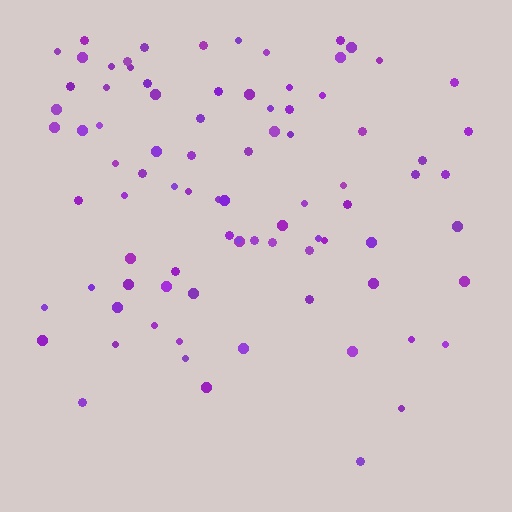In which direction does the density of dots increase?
From bottom to top, with the top side densest.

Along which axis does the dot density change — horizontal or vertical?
Vertical.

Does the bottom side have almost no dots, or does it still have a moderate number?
Still a moderate number, just noticeably fewer than the top.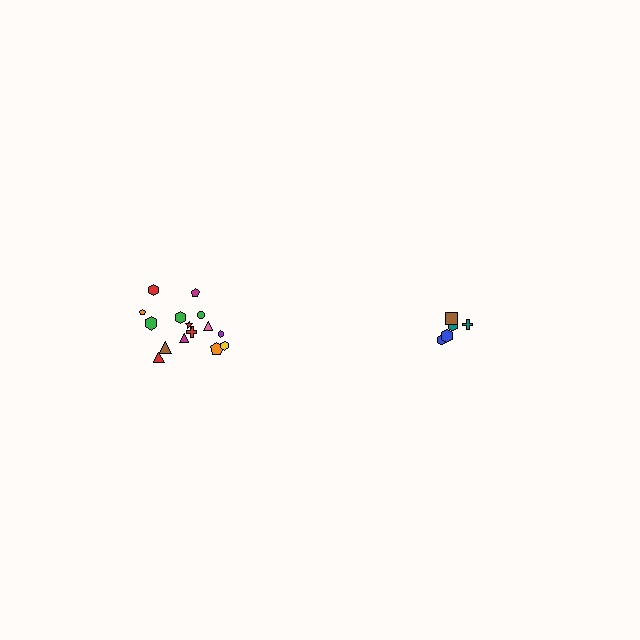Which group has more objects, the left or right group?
The left group.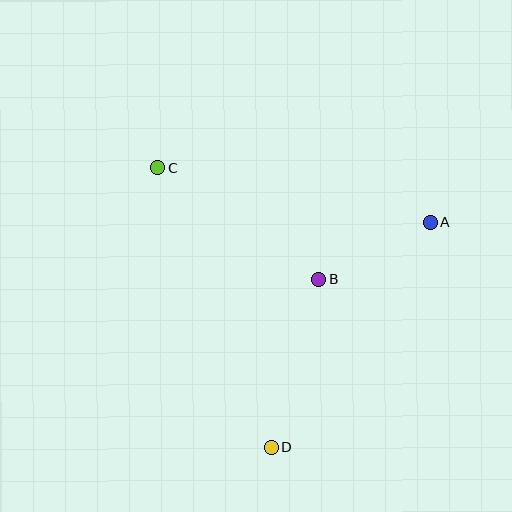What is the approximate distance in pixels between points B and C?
The distance between B and C is approximately 196 pixels.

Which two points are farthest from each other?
Points C and D are farthest from each other.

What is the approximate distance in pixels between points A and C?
The distance between A and C is approximately 278 pixels.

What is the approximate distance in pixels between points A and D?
The distance between A and D is approximately 275 pixels.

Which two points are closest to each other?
Points A and B are closest to each other.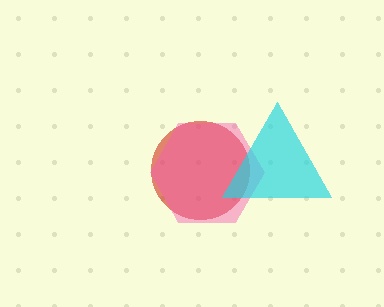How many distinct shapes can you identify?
There are 3 distinct shapes: a red circle, a pink hexagon, a cyan triangle.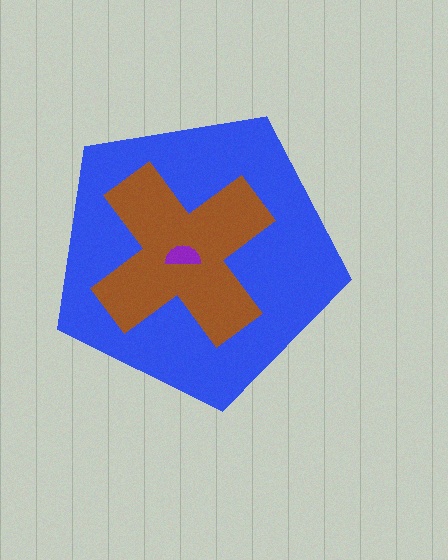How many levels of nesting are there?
3.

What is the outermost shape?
The blue pentagon.